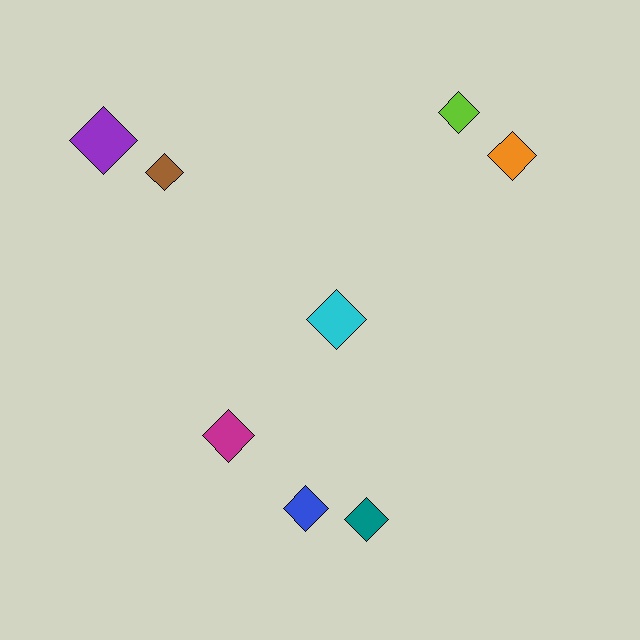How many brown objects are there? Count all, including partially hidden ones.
There is 1 brown object.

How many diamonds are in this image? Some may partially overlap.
There are 8 diamonds.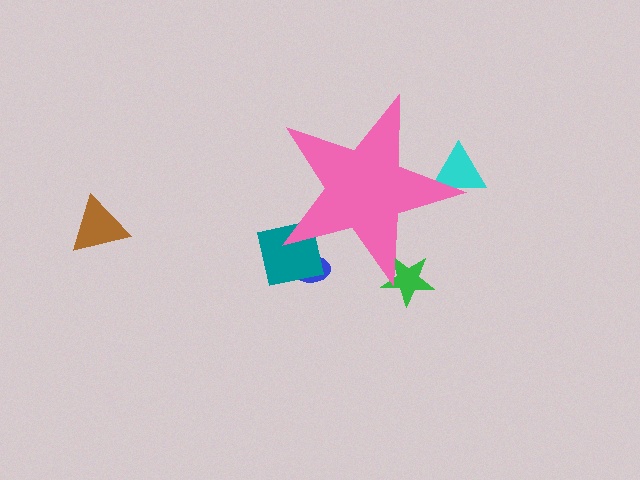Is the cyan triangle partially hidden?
Yes, the cyan triangle is partially hidden behind the pink star.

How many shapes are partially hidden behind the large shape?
4 shapes are partially hidden.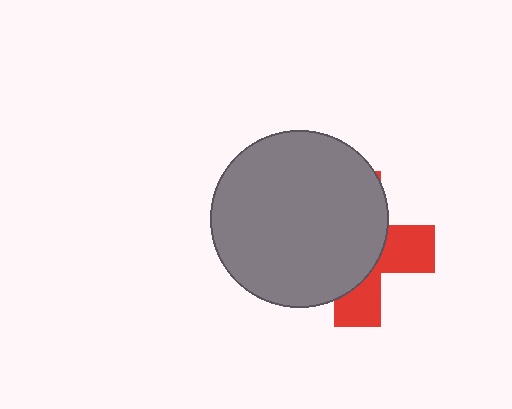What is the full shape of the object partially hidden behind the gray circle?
The partially hidden object is a red cross.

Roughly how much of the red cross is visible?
A small part of it is visible (roughly 36%).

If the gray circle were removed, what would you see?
You would see the complete red cross.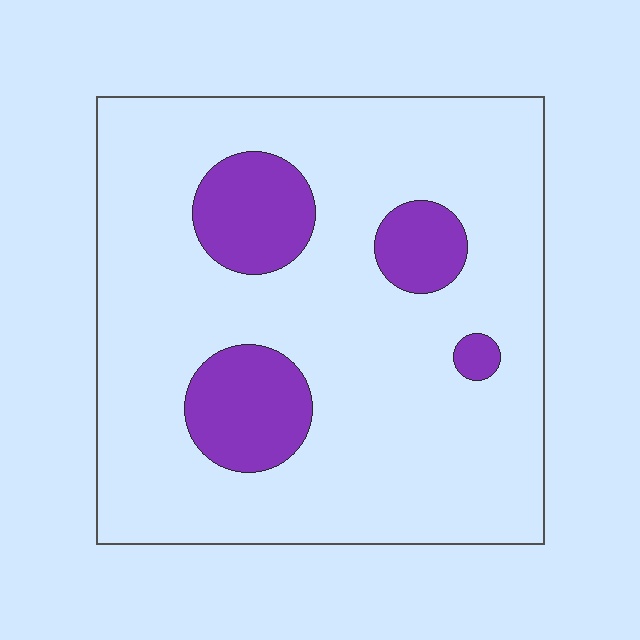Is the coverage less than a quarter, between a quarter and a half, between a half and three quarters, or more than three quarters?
Less than a quarter.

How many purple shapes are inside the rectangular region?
4.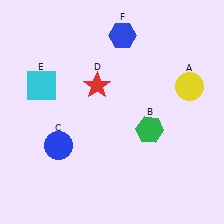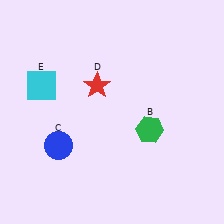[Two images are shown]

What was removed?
The yellow circle (A), the blue hexagon (F) were removed in Image 2.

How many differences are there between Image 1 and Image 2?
There are 2 differences between the two images.